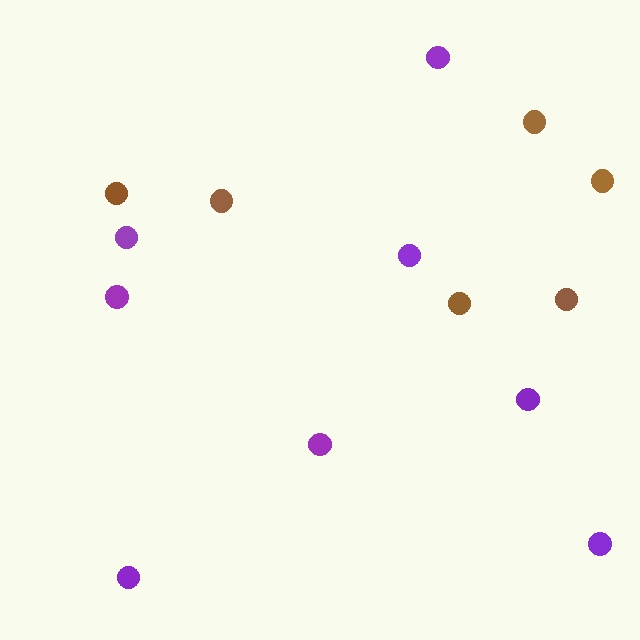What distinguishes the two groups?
There are 2 groups: one group of brown circles (6) and one group of purple circles (8).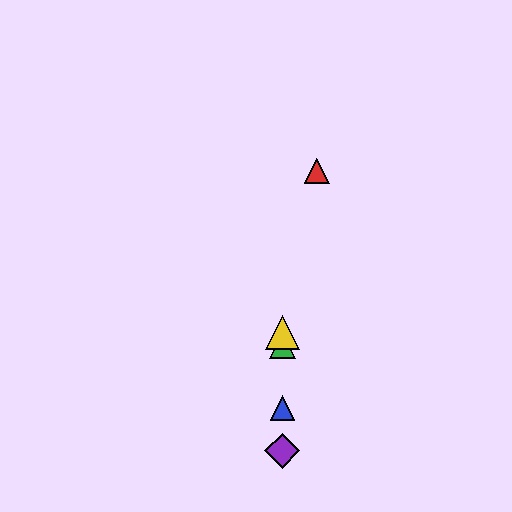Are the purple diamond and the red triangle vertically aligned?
No, the purple diamond is at x≈282 and the red triangle is at x≈317.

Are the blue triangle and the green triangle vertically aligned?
Yes, both are at x≈282.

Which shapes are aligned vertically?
The blue triangle, the green triangle, the yellow triangle, the purple diamond are aligned vertically.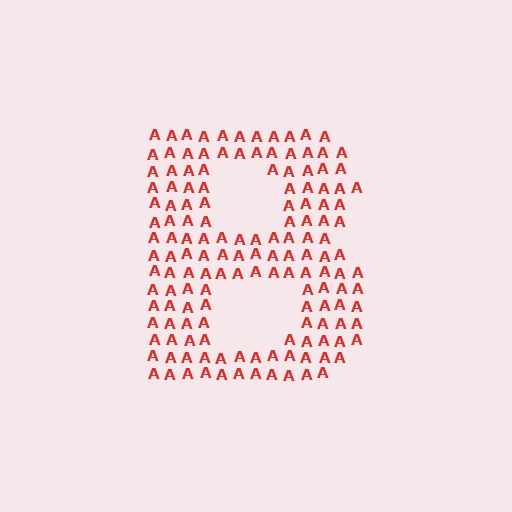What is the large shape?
The large shape is the letter B.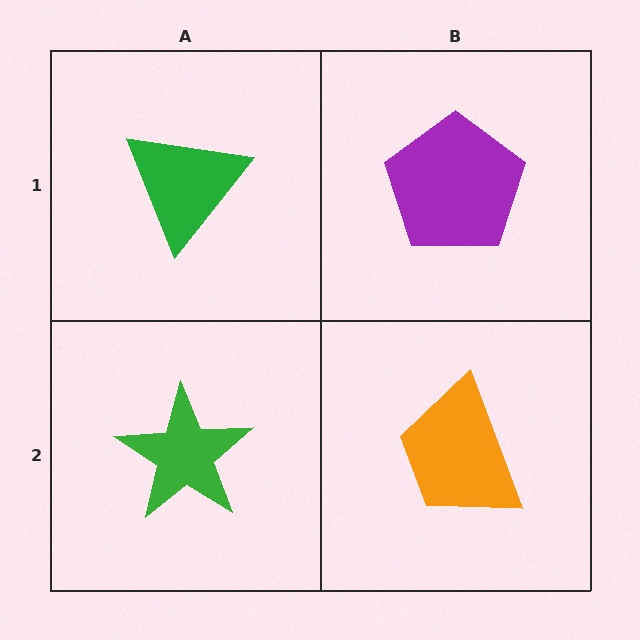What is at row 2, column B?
An orange trapezoid.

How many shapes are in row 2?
2 shapes.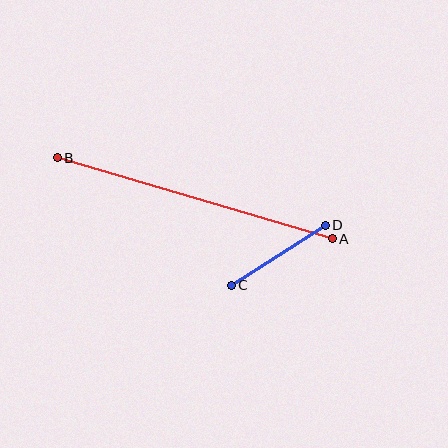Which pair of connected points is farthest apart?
Points A and B are farthest apart.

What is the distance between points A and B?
The distance is approximately 286 pixels.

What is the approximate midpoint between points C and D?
The midpoint is at approximately (278, 255) pixels.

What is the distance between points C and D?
The distance is approximately 112 pixels.